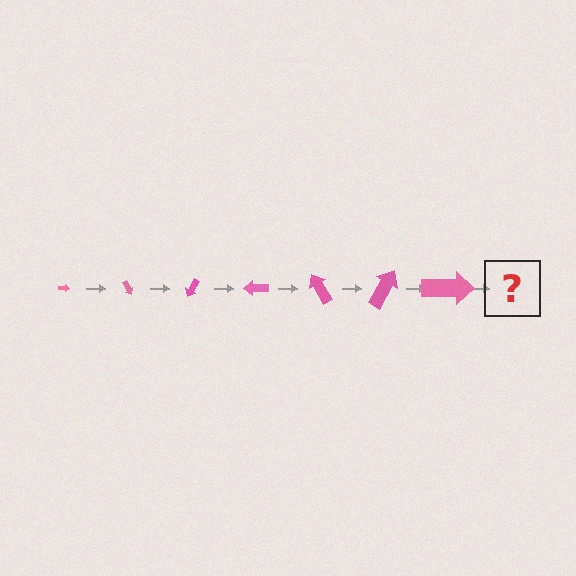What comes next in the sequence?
The next element should be an arrow, larger than the previous one and rotated 420 degrees from the start.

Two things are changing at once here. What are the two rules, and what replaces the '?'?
The two rules are that the arrow grows larger each step and it rotates 60 degrees each step. The '?' should be an arrow, larger than the previous one and rotated 420 degrees from the start.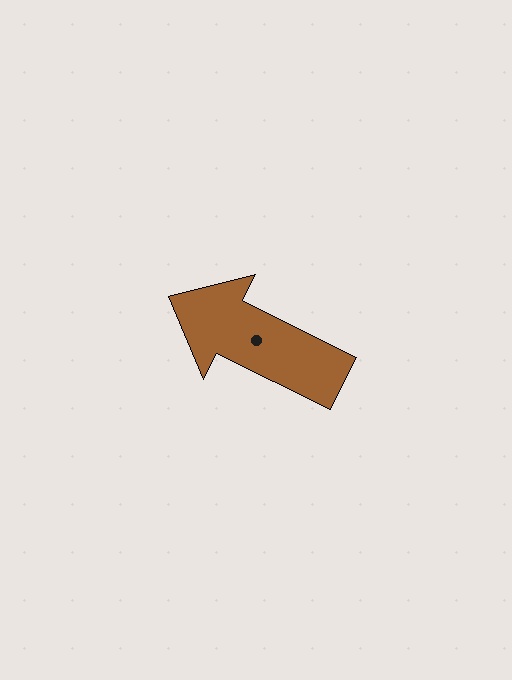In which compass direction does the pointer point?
Northwest.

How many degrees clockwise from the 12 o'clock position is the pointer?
Approximately 296 degrees.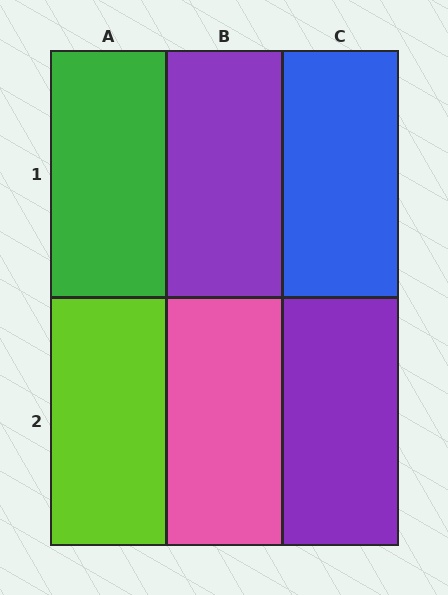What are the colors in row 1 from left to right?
Green, purple, blue.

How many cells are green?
1 cell is green.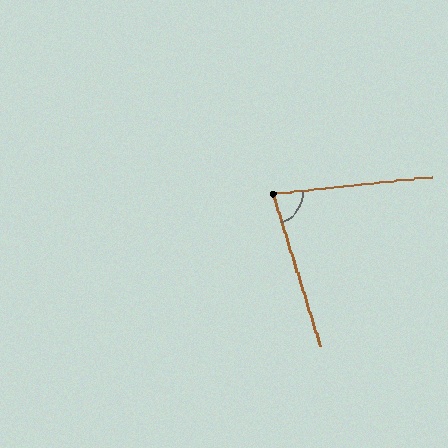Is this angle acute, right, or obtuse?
It is acute.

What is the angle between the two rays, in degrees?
Approximately 79 degrees.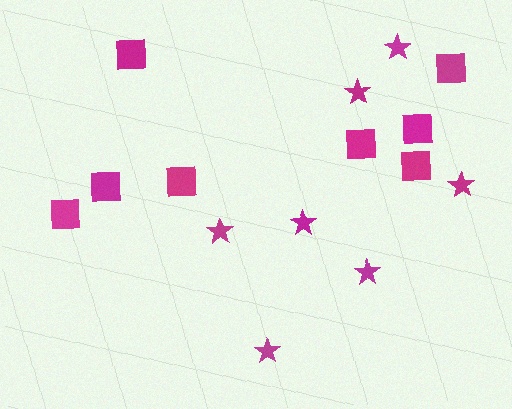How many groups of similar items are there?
There are 2 groups: one group of stars (7) and one group of squares (8).